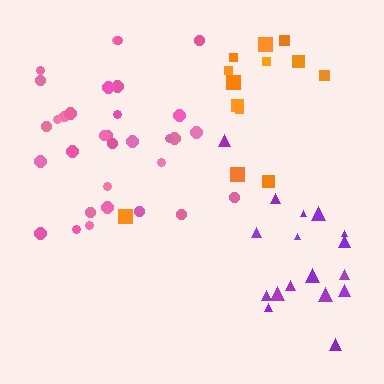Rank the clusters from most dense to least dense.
pink, orange, purple.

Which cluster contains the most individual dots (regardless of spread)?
Pink (32).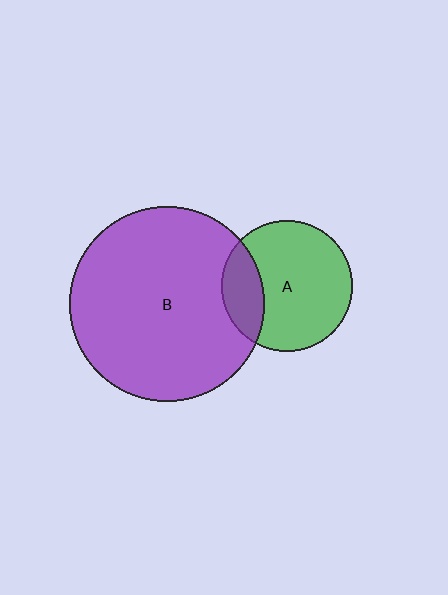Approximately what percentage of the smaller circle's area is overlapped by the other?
Approximately 20%.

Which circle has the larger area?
Circle B (purple).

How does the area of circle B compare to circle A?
Approximately 2.2 times.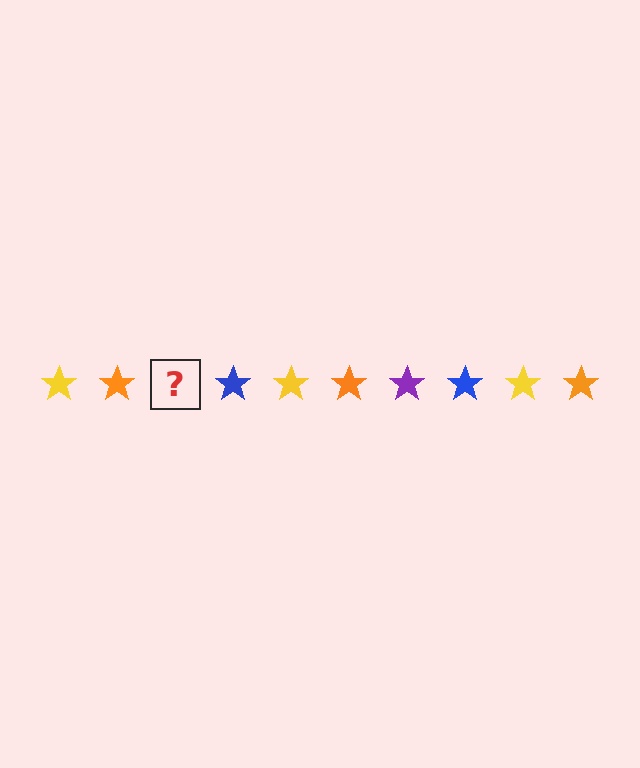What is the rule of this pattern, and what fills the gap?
The rule is that the pattern cycles through yellow, orange, purple, blue stars. The gap should be filled with a purple star.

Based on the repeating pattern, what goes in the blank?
The blank should be a purple star.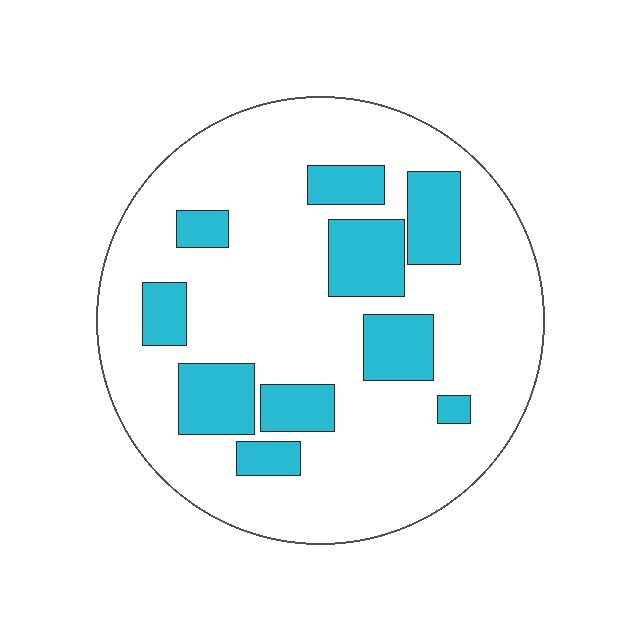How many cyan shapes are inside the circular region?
10.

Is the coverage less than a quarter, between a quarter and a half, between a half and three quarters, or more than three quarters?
Less than a quarter.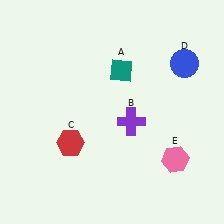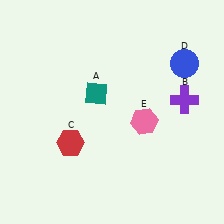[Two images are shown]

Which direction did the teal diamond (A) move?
The teal diamond (A) moved left.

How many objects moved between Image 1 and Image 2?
3 objects moved between the two images.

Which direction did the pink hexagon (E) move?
The pink hexagon (E) moved up.